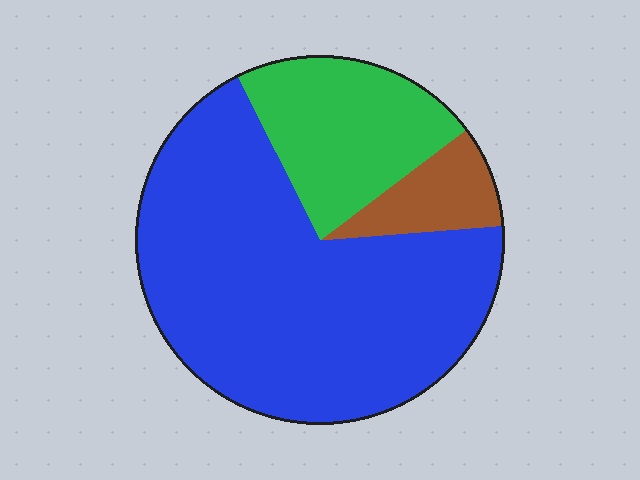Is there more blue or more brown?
Blue.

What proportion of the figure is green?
Green covers 22% of the figure.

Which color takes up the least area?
Brown, at roughly 10%.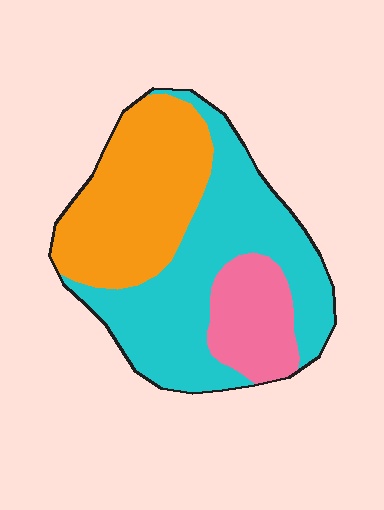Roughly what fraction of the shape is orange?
Orange takes up about three eighths (3/8) of the shape.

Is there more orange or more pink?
Orange.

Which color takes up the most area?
Cyan, at roughly 50%.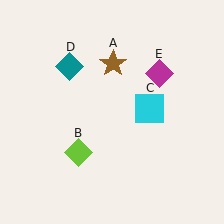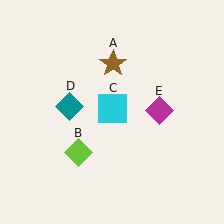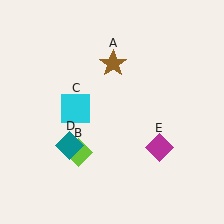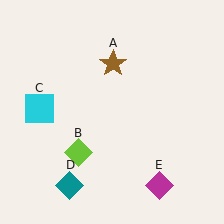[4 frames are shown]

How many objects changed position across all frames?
3 objects changed position: cyan square (object C), teal diamond (object D), magenta diamond (object E).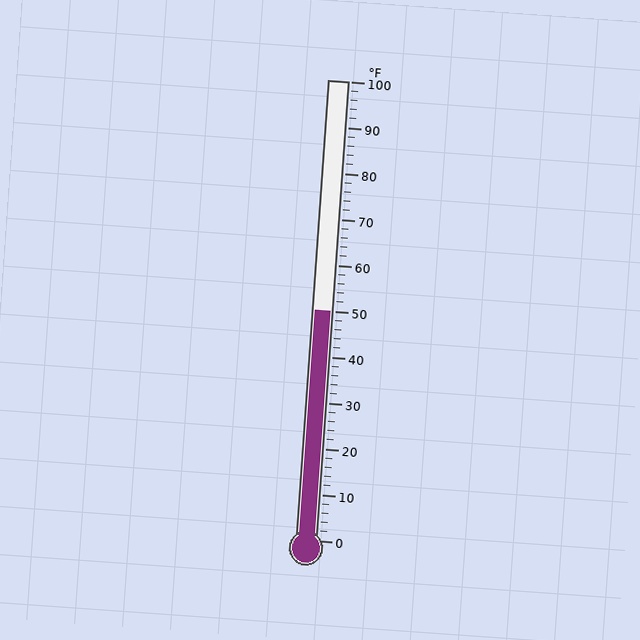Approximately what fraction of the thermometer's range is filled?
The thermometer is filled to approximately 50% of its range.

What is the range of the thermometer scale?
The thermometer scale ranges from 0°F to 100°F.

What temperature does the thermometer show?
The thermometer shows approximately 50°F.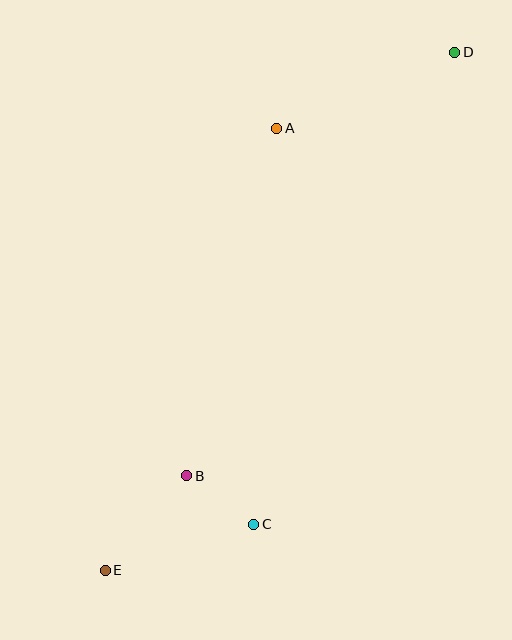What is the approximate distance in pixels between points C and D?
The distance between C and D is approximately 513 pixels.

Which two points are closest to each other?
Points B and C are closest to each other.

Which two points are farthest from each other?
Points D and E are farthest from each other.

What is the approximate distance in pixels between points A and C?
The distance between A and C is approximately 397 pixels.